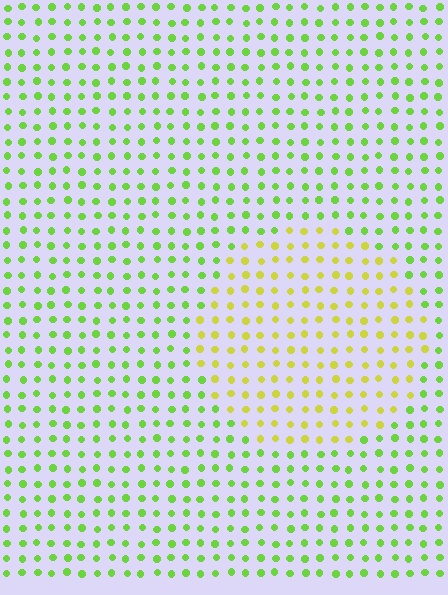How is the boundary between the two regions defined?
The boundary is defined purely by a slight shift in hue (about 38 degrees). Spacing, size, and orientation are identical on both sides.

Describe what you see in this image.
The image is filled with small lime elements in a uniform arrangement. A circle-shaped region is visible where the elements are tinted to a slightly different hue, forming a subtle color boundary.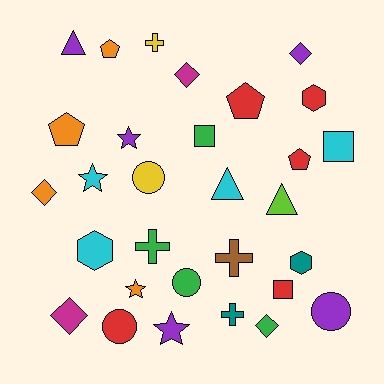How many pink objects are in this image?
There are no pink objects.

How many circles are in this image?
There are 4 circles.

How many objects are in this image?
There are 30 objects.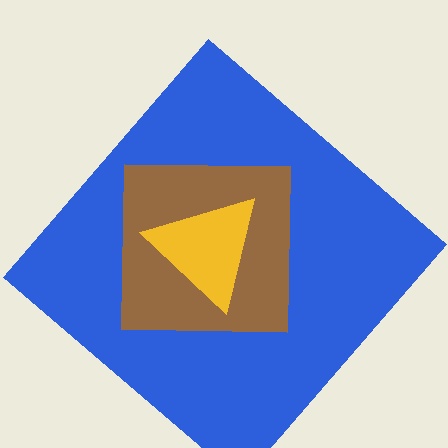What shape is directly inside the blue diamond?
The brown square.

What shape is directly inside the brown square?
The yellow triangle.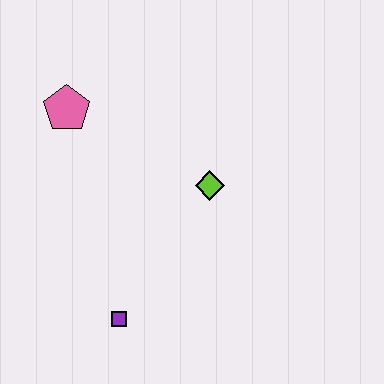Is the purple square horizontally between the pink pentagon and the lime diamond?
Yes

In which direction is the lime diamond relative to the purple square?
The lime diamond is above the purple square.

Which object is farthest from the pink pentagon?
The purple square is farthest from the pink pentagon.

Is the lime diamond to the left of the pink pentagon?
No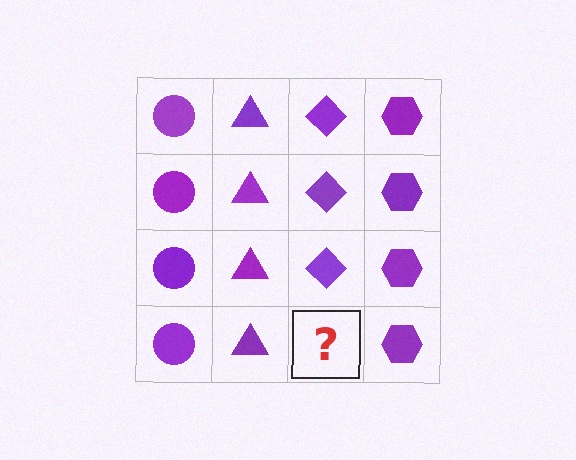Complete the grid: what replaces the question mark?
The question mark should be replaced with a purple diamond.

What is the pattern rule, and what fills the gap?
The rule is that each column has a consistent shape. The gap should be filled with a purple diamond.